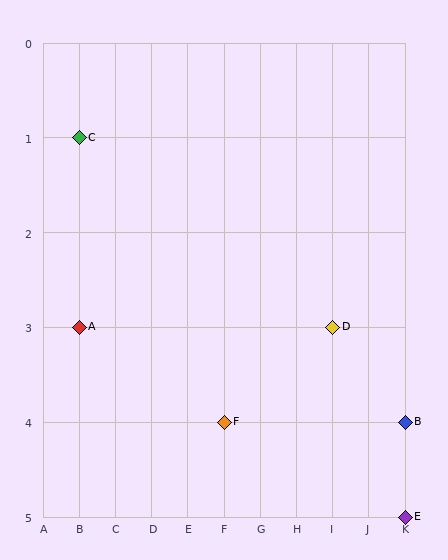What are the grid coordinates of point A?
Point A is at grid coordinates (B, 3).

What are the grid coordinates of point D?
Point D is at grid coordinates (I, 3).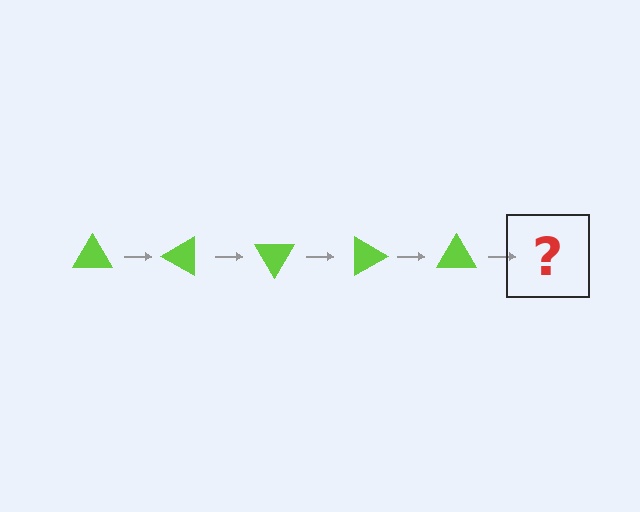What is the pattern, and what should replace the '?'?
The pattern is that the triangle rotates 30 degrees each step. The '?' should be a lime triangle rotated 150 degrees.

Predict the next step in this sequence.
The next step is a lime triangle rotated 150 degrees.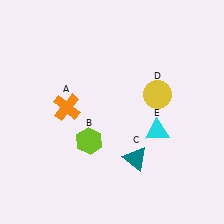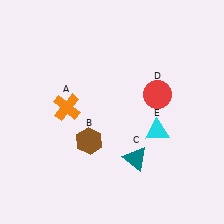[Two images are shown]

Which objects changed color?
B changed from lime to brown. D changed from yellow to red.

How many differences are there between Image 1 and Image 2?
There are 2 differences between the two images.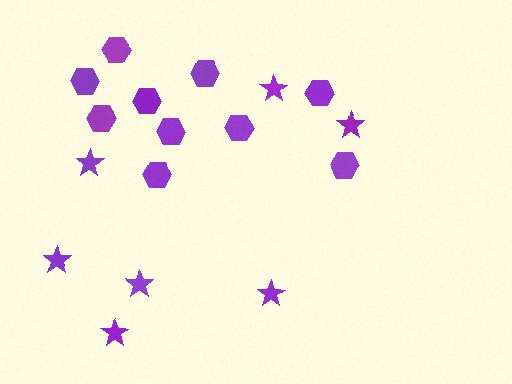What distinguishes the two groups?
There are 2 groups: one group of stars (7) and one group of hexagons (10).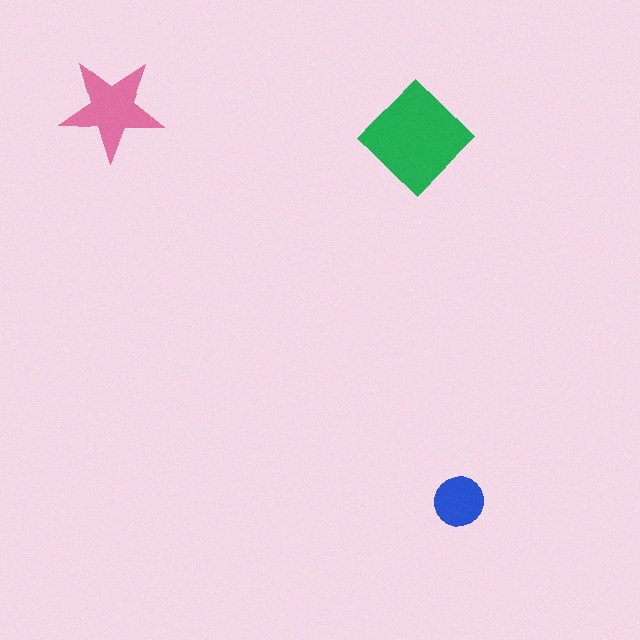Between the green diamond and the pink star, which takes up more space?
The green diamond.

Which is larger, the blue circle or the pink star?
The pink star.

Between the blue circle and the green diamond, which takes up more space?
The green diamond.